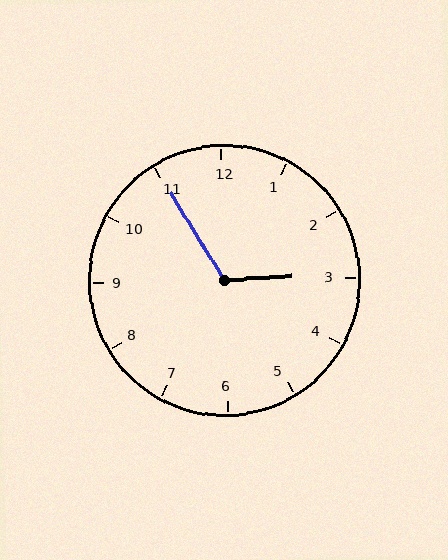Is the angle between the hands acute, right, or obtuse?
It is obtuse.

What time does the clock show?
2:55.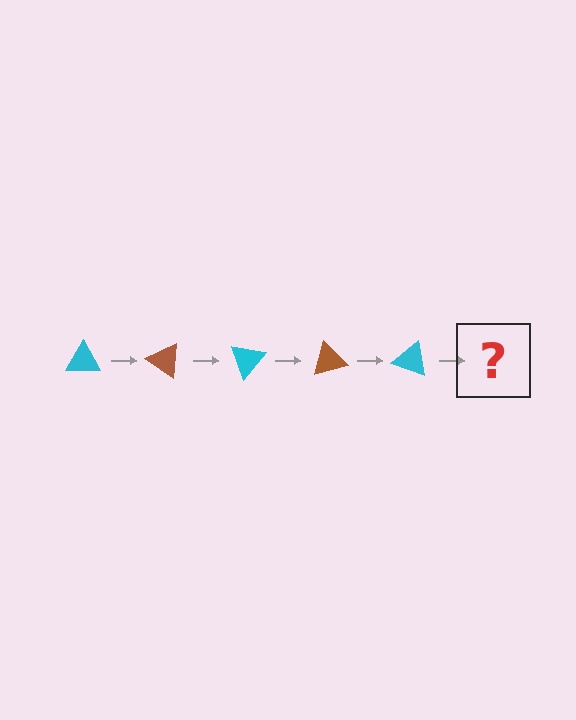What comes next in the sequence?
The next element should be a brown triangle, rotated 175 degrees from the start.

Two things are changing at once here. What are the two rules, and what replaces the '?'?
The two rules are that it rotates 35 degrees each step and the color cycles through cyan and brown. The '?' should be a brown triangle, rotated 175 degrees from the start.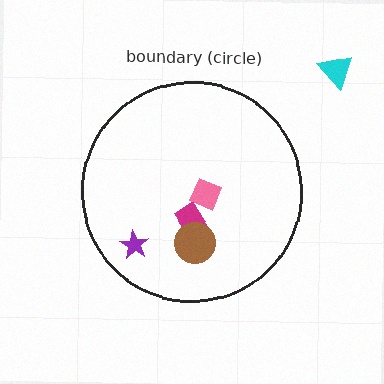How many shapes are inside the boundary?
4 inside, 1 outside.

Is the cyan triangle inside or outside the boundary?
Outside.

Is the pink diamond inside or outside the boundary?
Inside.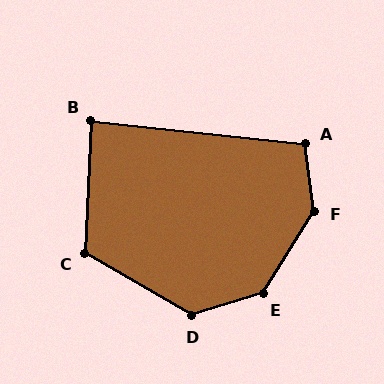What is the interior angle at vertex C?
Approximately 118 degrees (obtuse).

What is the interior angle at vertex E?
Approximately 139 degrees (obtuse).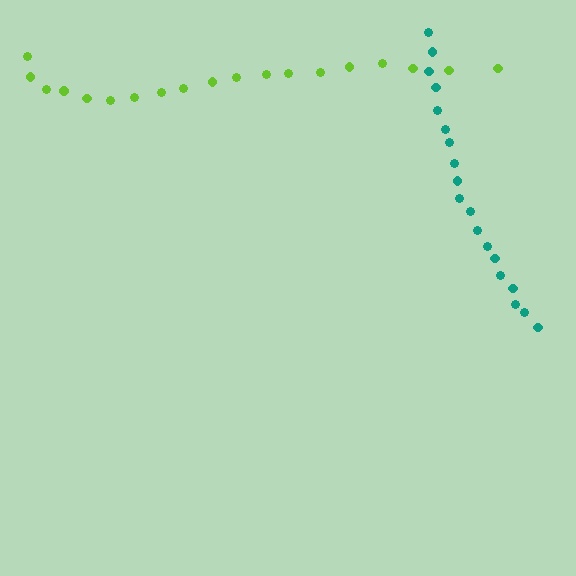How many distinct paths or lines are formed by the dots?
There are 2 distinct paths.